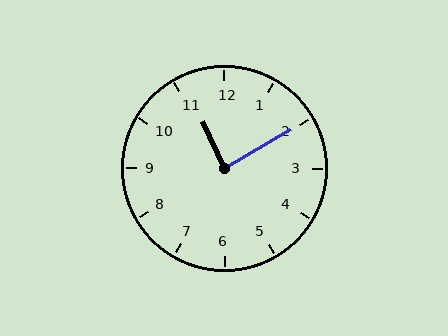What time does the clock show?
11:10.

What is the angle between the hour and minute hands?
Approximately 85 degrees.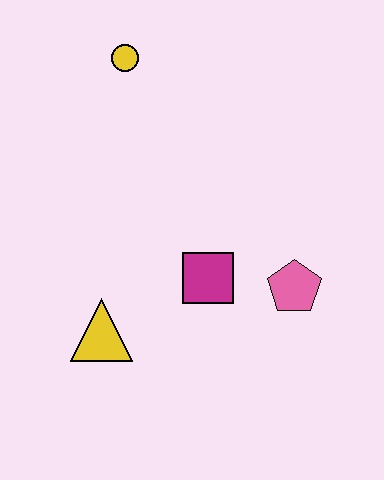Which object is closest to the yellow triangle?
The magenta square is closest to the yellow triangle.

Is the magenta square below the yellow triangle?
No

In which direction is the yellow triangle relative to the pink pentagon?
The yellow triangle is to the left of the pink pentagon.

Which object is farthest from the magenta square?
The yellow circle is farthest from the magenta square.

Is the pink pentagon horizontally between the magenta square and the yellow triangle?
No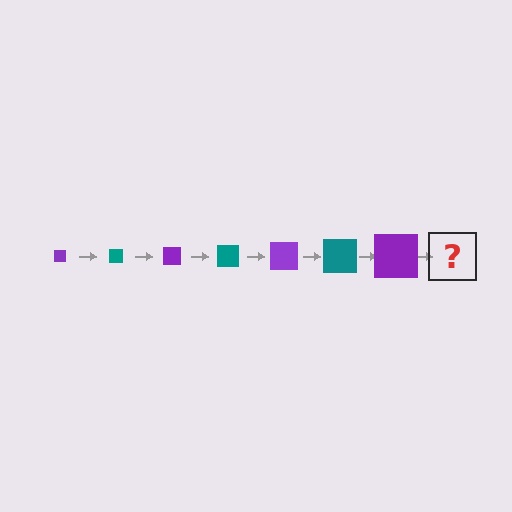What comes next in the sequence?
The next element should be a teal square, larger than the previous one.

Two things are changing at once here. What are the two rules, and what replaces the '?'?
The two rules are that the square grows larger each step and the color cycles through purple and teal. The '?' should be a teal square, larger than the previous one.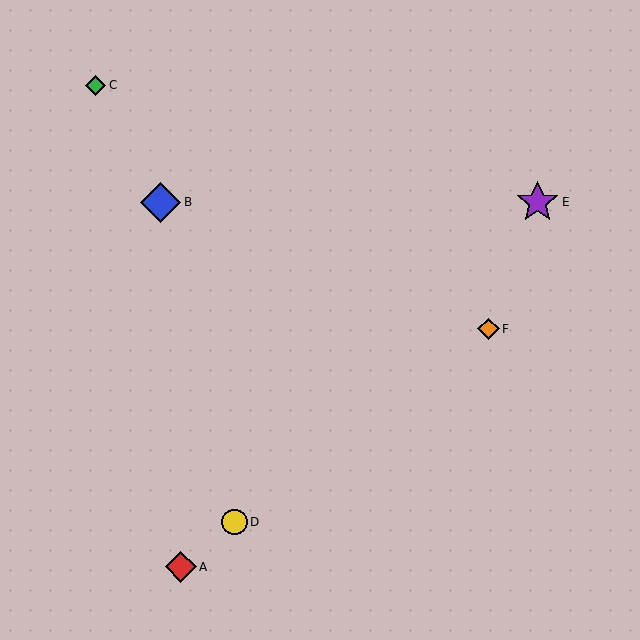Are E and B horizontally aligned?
Yes, both are at y≈202.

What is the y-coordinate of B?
Object B is at y≈202.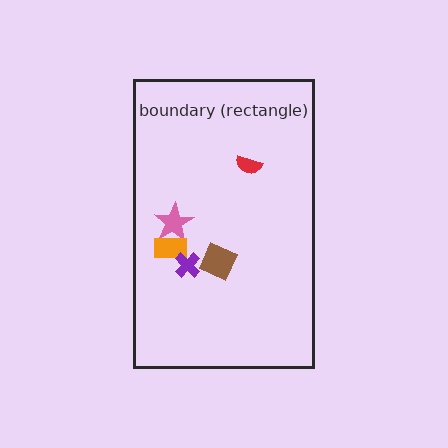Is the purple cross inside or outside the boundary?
Inside.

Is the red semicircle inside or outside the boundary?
Inside.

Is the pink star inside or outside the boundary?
Inside.